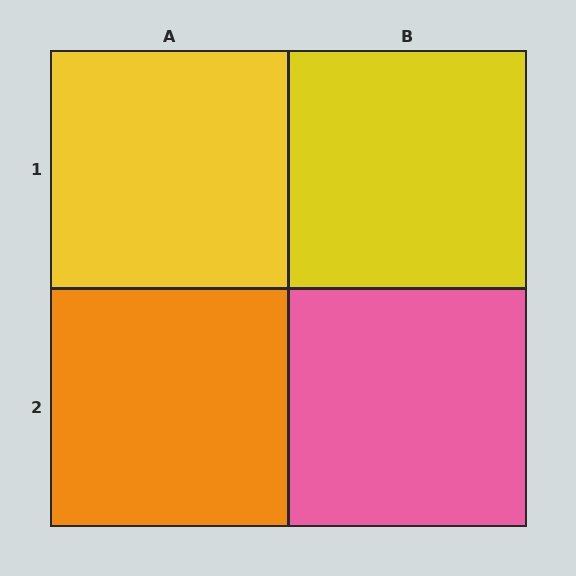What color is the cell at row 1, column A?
Yellow.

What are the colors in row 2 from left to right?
Orange, pink.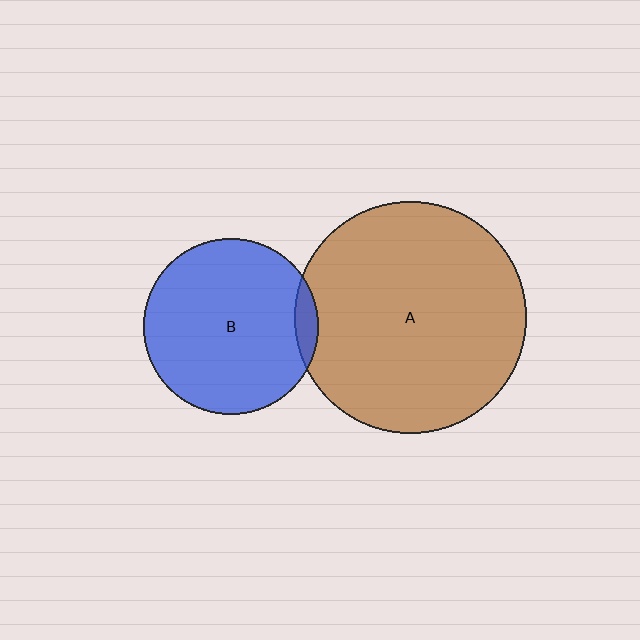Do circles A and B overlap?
Yes.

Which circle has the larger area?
Circle A (brown).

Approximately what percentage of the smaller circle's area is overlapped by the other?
Approximately 5%.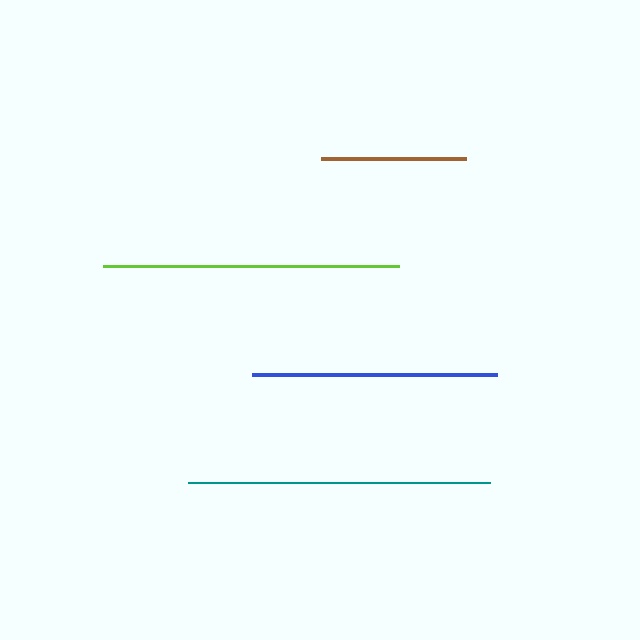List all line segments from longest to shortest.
From longest to shortest: teal, lime, blue, brown.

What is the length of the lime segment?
The lime segment is approximately 296 pixels long.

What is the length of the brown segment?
The brown segment is approximately 144 pixels long.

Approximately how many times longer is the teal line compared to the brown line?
The teal line is approximately 2.1 times the length of the brown line.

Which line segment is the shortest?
The brown line is the shortest at approximately 144 pixels.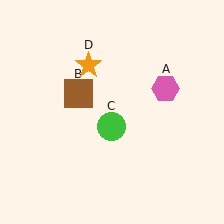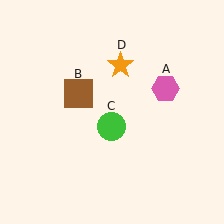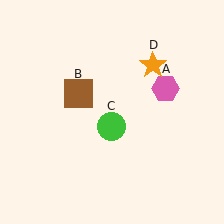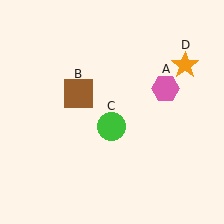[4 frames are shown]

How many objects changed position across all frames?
1 object changed position: orange star (object D).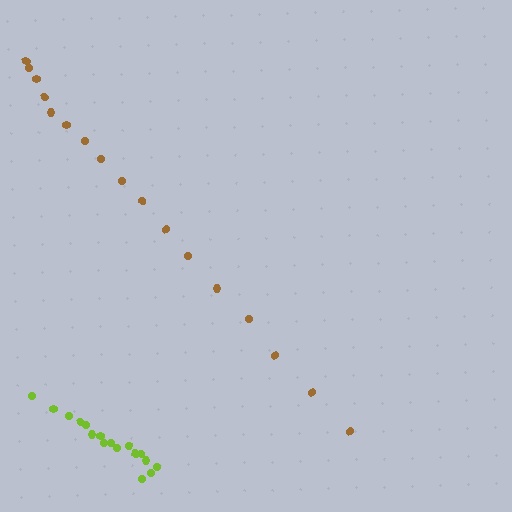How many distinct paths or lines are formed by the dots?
There are 2 distinct paths.